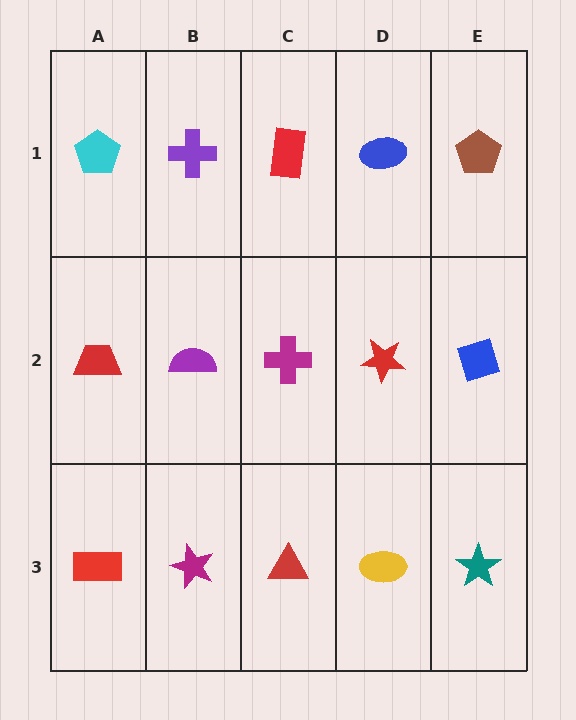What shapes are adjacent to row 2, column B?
A purple cross (row 1, column B), a magenta star (row 3, column B), a red trapezoid (row 2, column A), a magenta cross (row 2, column C).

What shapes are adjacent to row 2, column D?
A blue ellipse (row 1, column D), a yellow ellipse (row 3, column D), a magenta cross (row 2, column C), a blue diamond (row 2, column E).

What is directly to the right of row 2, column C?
A red star.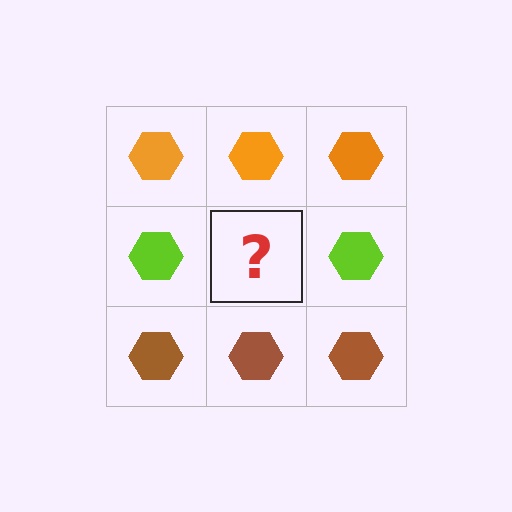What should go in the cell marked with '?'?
The missing cell should contain a lime hexagon.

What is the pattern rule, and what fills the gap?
The rule is that each row has a consistent color. The gap should be filled with a lime hexagon.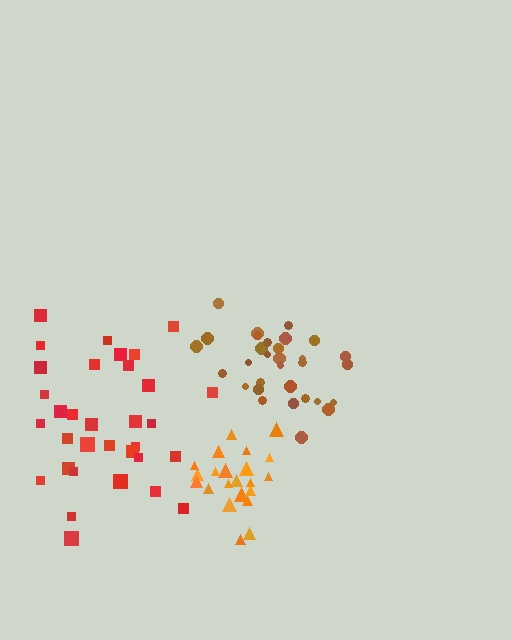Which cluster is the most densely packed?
Orange.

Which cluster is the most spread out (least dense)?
Red.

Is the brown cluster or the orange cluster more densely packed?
Orange.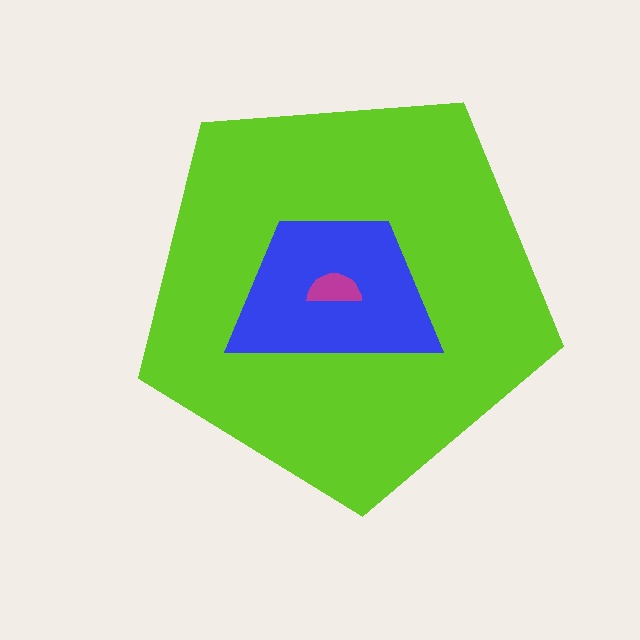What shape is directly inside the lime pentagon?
The blue trapezoid.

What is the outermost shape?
The lime pentagon.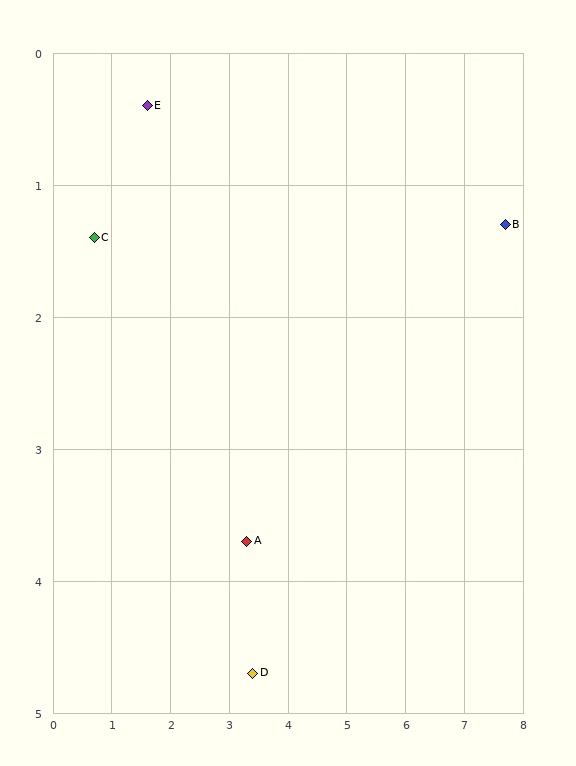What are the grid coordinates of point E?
Point E is at approximately (1.6, 0.4).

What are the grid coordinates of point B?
Point B is at approximately (7.7, 1.3).